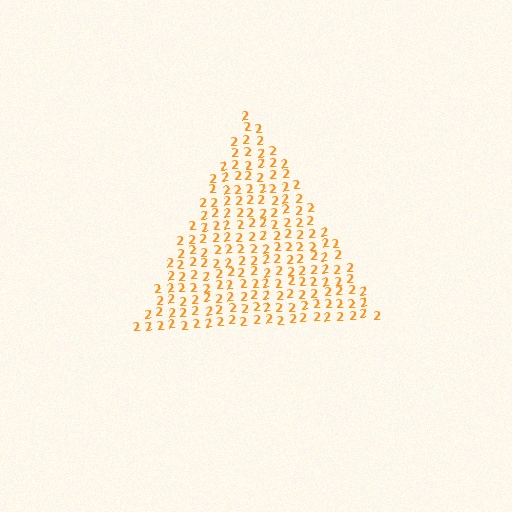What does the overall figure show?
The overall figure shows a triangle.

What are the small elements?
The small elements are digit 2's.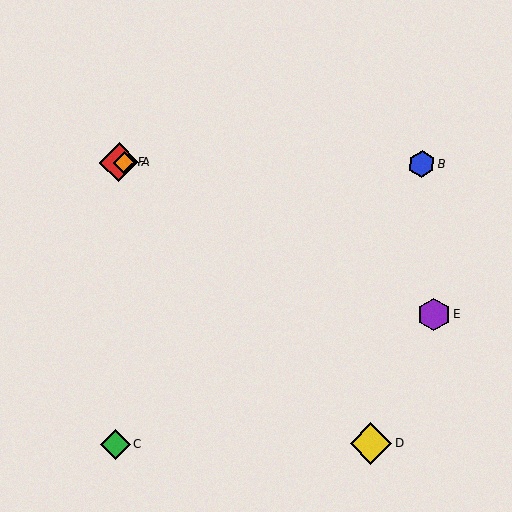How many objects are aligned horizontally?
3 objects (A, B, F) are aligned horizontally.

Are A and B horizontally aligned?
Yes, both are at y≈162.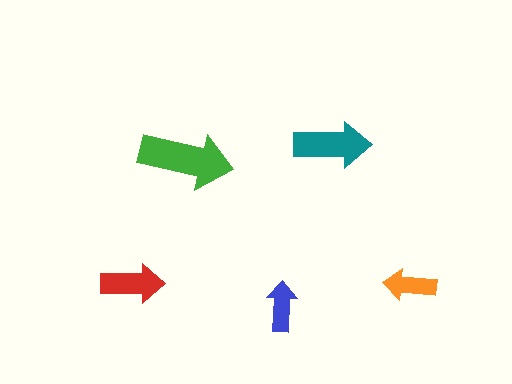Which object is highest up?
The teal arrow is topmost.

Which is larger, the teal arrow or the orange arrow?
The teal one.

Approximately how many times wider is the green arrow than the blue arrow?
About 2 times wider.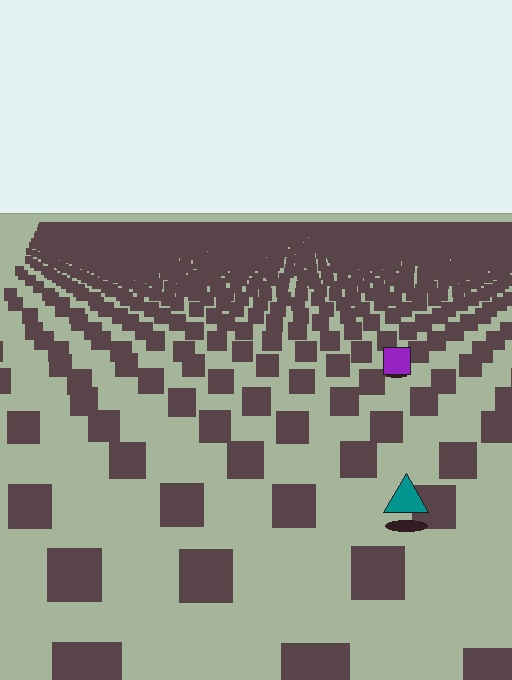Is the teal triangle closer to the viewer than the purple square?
Yes. The teal triangle is closer — you can tell from the texture gradient: the ground texture is coarser near it.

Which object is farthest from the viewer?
The purple square is farthest from the viewer. It appears smaller and the ground texture around it is denser.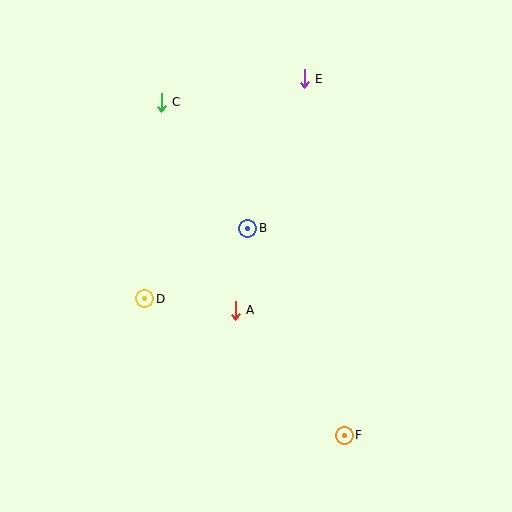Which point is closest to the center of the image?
Point B at (248, 229) is closest to the center.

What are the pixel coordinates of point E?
Point E is at (304, 79).